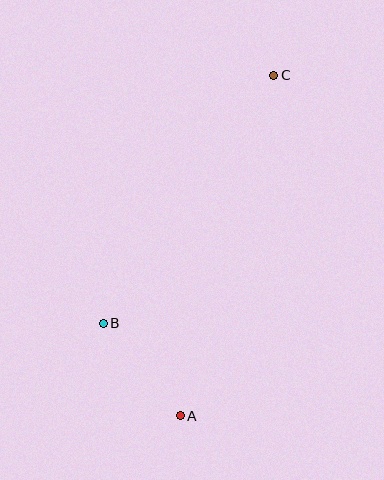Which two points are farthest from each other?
Points A and C are farthest from each other.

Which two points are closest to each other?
Points A and B are closest to each other.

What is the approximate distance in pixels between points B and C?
The distance between B and C is approximately 301 pixels.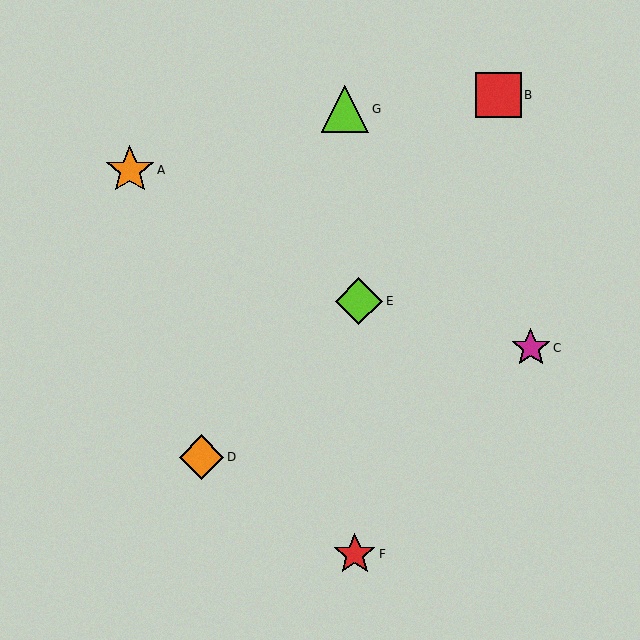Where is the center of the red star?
The center of the red star is at (355, 554).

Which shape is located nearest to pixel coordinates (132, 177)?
The orange star (labeled A) at (130, 170) is nearest to that location.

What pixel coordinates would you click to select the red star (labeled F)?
Click at (355, 554) to select the red star F.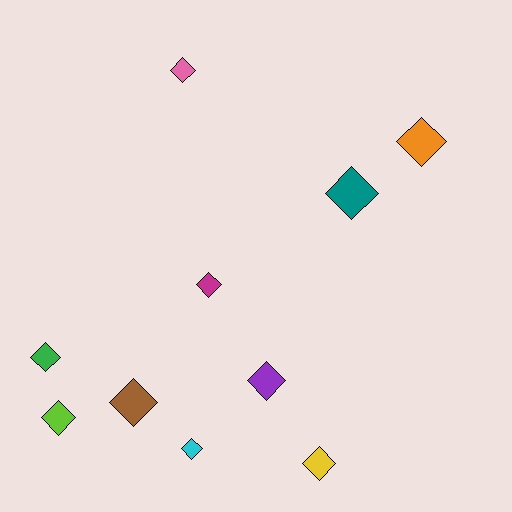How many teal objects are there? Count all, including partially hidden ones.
There is 1 teal object.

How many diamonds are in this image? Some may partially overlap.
There are 10 diamonds.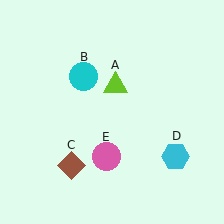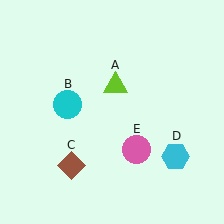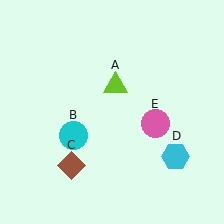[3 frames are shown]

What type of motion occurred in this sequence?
The cyan circle (object B), pink circle (object E) rotated counterclockwise around the center of the scene.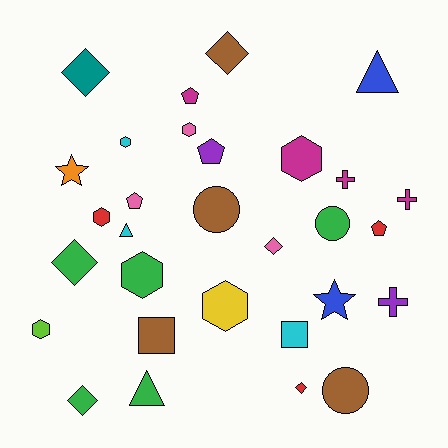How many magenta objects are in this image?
There are 4 magenta objects.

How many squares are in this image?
There are 2 squares.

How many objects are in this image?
There are 30 objects.